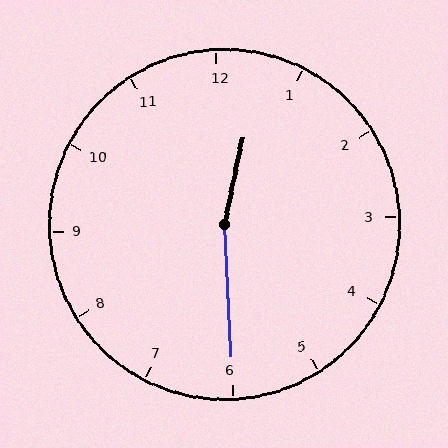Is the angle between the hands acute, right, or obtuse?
It is obtuse.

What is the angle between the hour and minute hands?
Approximately 165 degrees.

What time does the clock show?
12:30.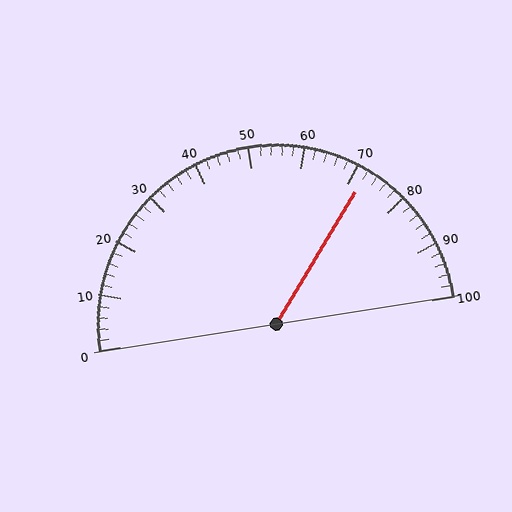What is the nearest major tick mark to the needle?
The nearest major tick mark is 70.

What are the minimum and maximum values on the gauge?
The gauge ranges from 0 to 100.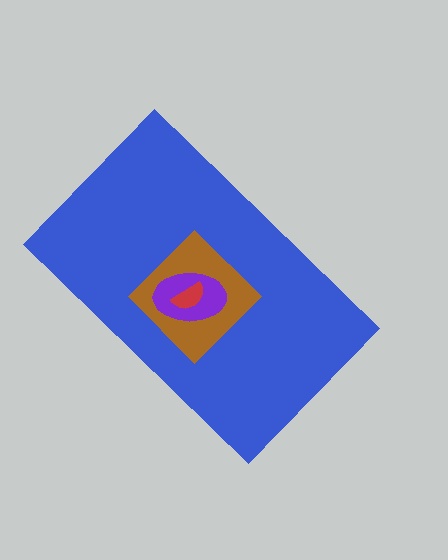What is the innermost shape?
The red semicircle.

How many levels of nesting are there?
4.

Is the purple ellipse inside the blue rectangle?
Yes.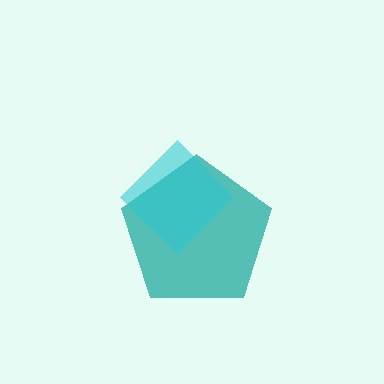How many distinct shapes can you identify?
There are 2 distinct shapes: a teal pentagon, a cyan diamond.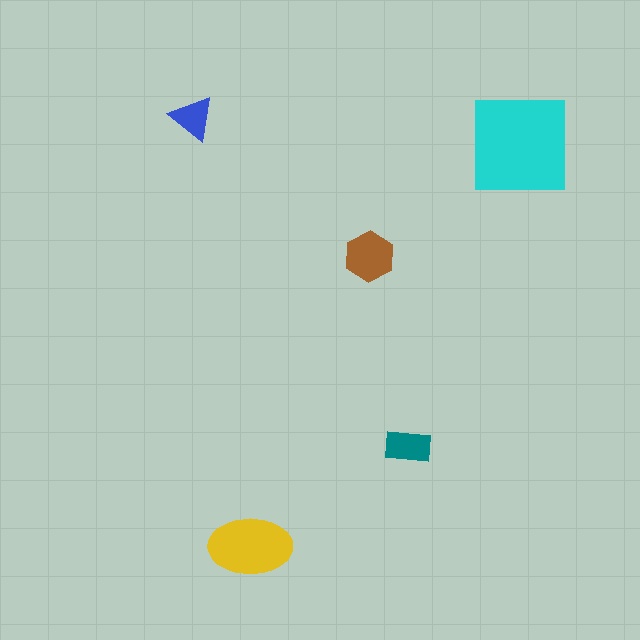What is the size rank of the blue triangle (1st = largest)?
5th.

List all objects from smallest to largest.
The blue triangle, the teal rectangle, the brown hexagon, the yellow ellipse, the cyan square.